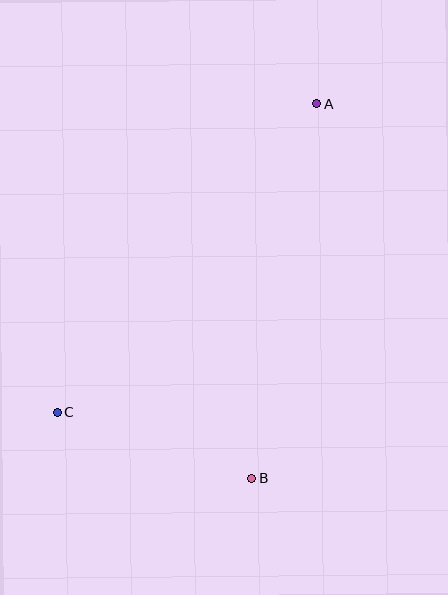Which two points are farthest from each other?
Points A and C are farthest from each other.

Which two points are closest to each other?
Points B and C are closest to each other.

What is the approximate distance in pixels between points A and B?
The distance between A and B is approximately 380 pixels.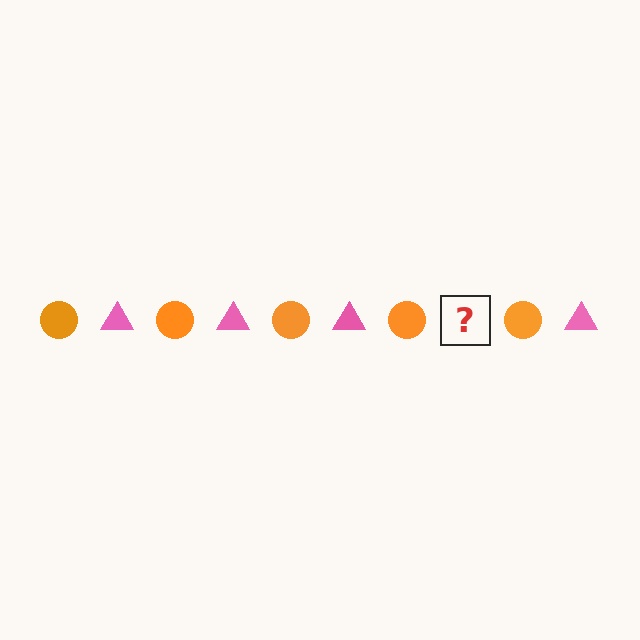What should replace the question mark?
The question mark should be replaced with a pink triangle.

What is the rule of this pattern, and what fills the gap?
The rule is that the pattern alternates between orange circle and pink triangle. The gap should be filled with a pink triangle.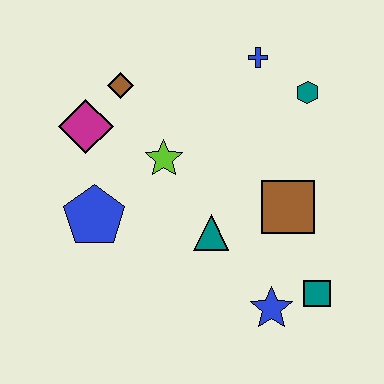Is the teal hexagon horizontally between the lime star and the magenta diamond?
No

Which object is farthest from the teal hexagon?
The blue pentagon is farthest from the teal hexagon.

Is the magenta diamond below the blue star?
No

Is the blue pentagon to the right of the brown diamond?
No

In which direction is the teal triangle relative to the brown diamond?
The teal triangle is below the brown diamond.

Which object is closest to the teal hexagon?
The blue cross is closest to the teal hexagon.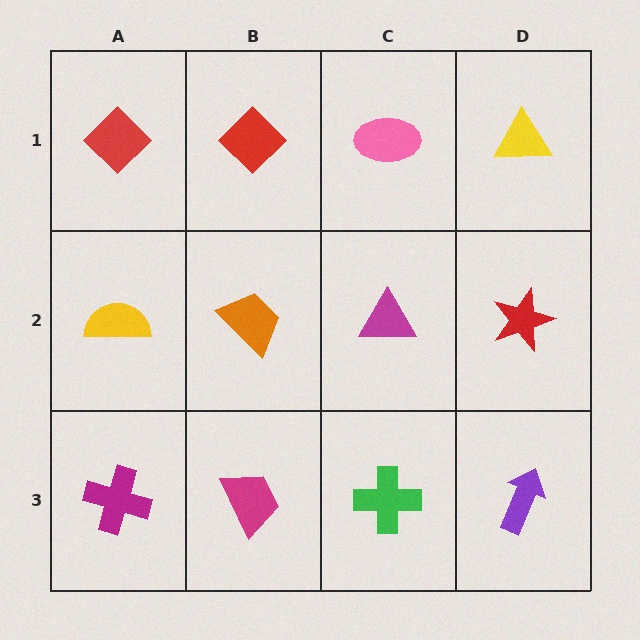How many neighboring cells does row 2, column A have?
3.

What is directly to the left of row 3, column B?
A magenta cross.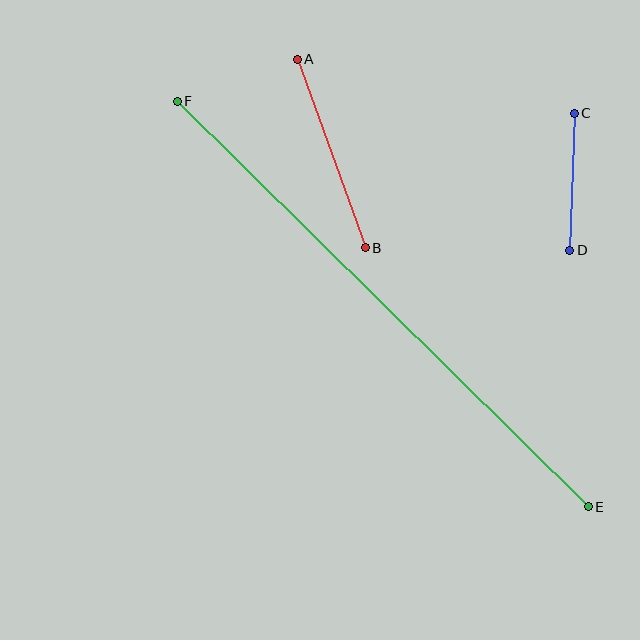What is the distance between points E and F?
The distance is approximately 578 pixels.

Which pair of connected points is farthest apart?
Points E and F are farthest apart.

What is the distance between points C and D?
The distance is approximately 137 pixels.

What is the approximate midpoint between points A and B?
The midpoint is at approximately (331, 154) pixels.